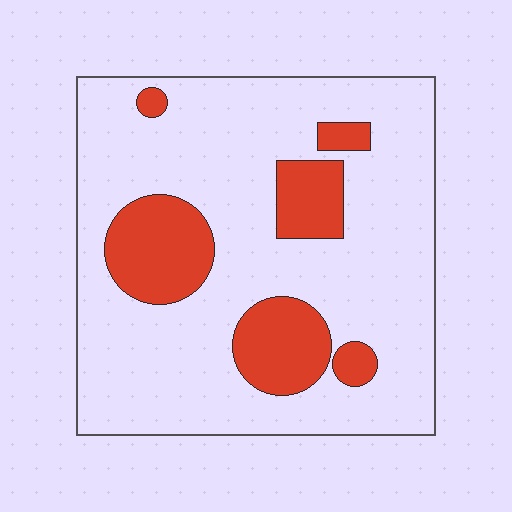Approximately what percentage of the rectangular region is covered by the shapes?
Approximately 20%.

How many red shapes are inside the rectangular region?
6.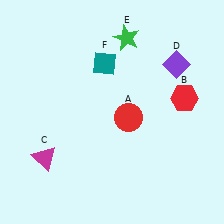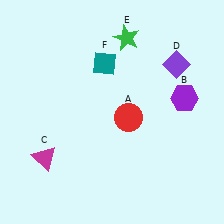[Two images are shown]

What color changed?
The hexagon (B) changed from red in Image 1 to purple in Image 2.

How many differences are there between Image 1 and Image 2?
There is 1 difference between the two images.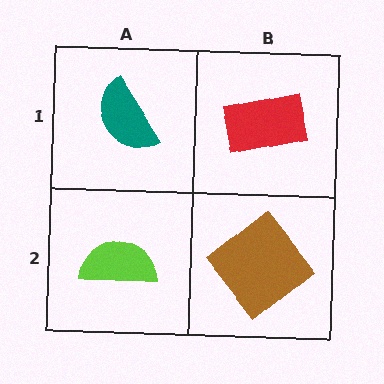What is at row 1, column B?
A red rectangle.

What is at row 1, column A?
A teal semicircle.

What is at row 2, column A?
A lime semicircle.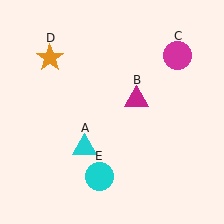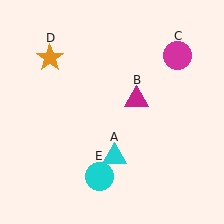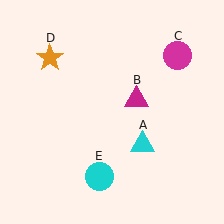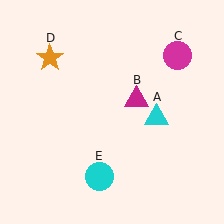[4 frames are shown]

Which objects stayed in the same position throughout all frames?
Magenta triangle (object B) and magenta circle (object C) and orange star (object D) and cyan circle (object E) remained stationary.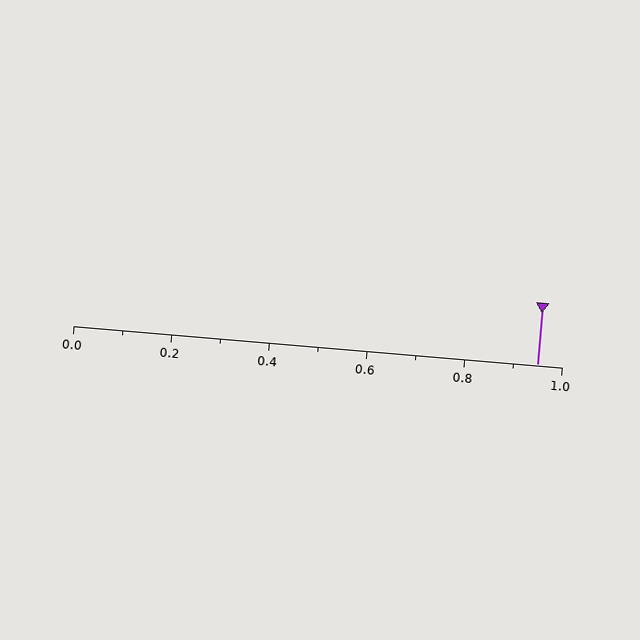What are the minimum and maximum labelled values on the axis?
The axis runs from 0.0 to 1.0.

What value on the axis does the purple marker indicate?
The marker indicates approximately 0.95.